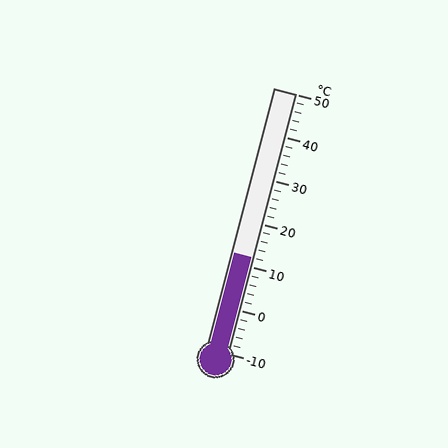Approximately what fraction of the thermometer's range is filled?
The thermometer is filled to approximately 35% of its range.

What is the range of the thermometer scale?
The thermometer scale ranges from -10°C to 50°C.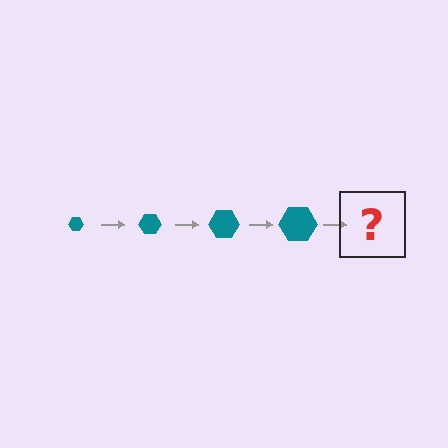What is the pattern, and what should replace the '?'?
The pattern is that the hexagon gets progressively larger each step. The '?' should be a teal hexagon, larger than the previous one.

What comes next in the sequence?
The next element should be a teal hexagon, larger than the previous one.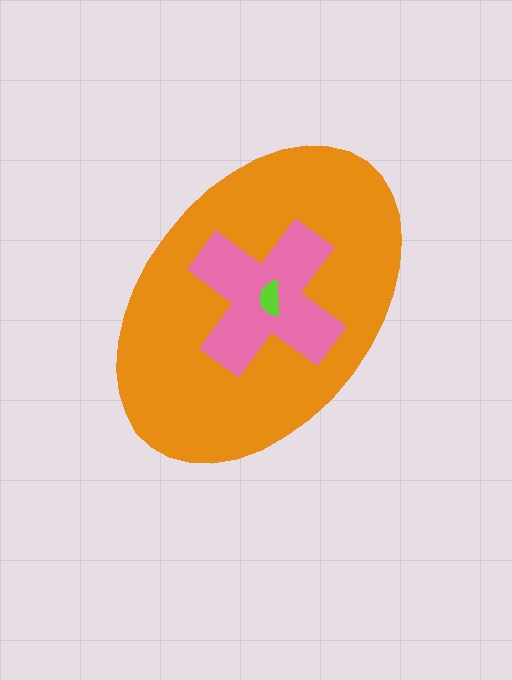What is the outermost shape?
The orange ellipse.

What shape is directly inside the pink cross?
The lime semicircle.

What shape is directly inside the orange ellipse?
The pink cross.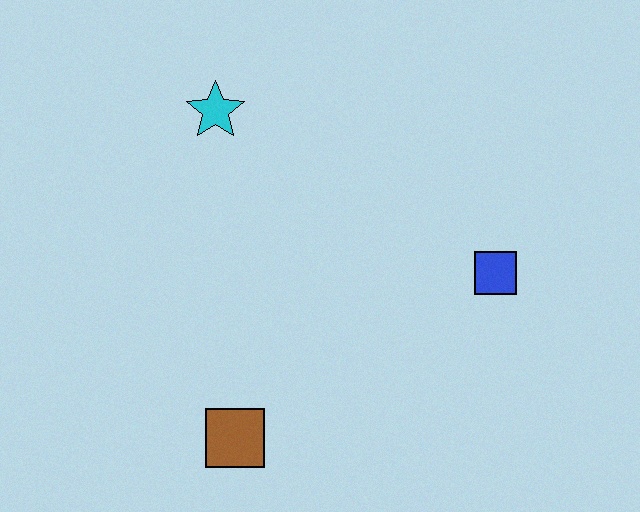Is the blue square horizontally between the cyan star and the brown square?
No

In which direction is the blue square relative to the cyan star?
The blue square is to the right of the cyan star.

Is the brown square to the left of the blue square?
Yes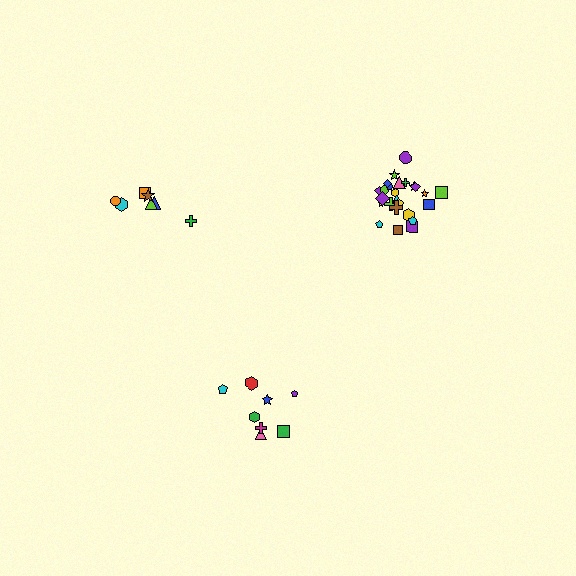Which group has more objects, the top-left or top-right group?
The top-right group.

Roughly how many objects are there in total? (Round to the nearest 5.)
Roughly 40 objects in total.